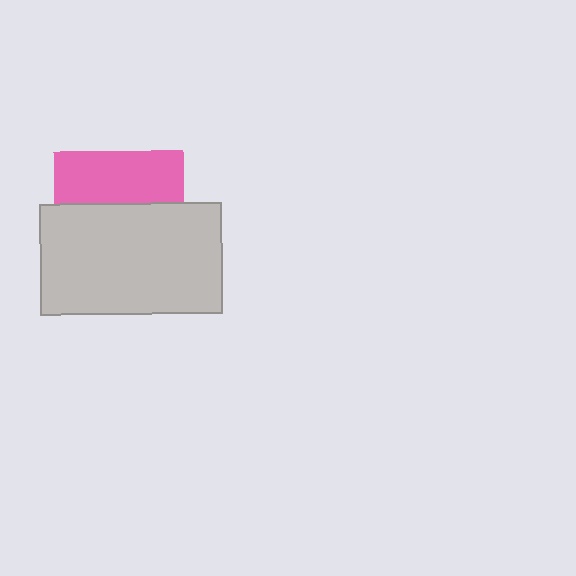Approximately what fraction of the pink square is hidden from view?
Roughly 60% of the pink square is hidden behind the light gray rectangle.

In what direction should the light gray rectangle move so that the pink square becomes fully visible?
The light gray rectangle should move down. That is the shortest direction to clear the overlap and leave the pink square fully visible.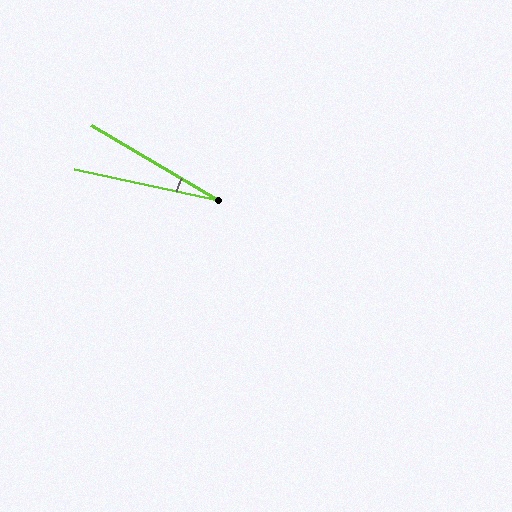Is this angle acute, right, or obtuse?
It is acute.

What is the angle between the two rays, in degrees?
Approximately 19 degrees.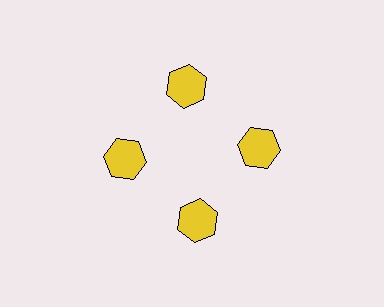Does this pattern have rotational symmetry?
Yes, this pattern has 4-fold rotational symmetry. It looks the same after rotating 90 degrees around the center.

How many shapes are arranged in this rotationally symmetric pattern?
There are 4 shapes, arranged in 4 groups of 1.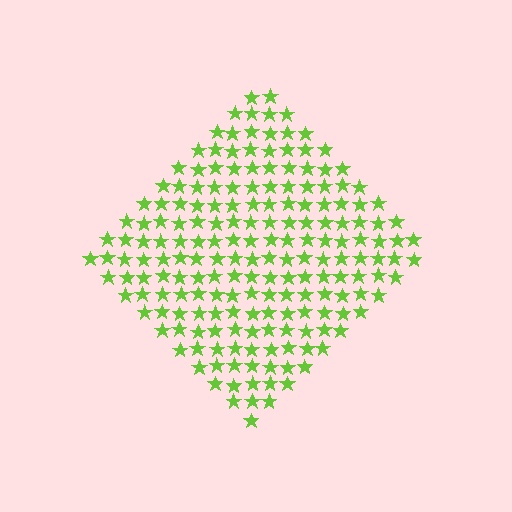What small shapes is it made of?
It is made of small stars.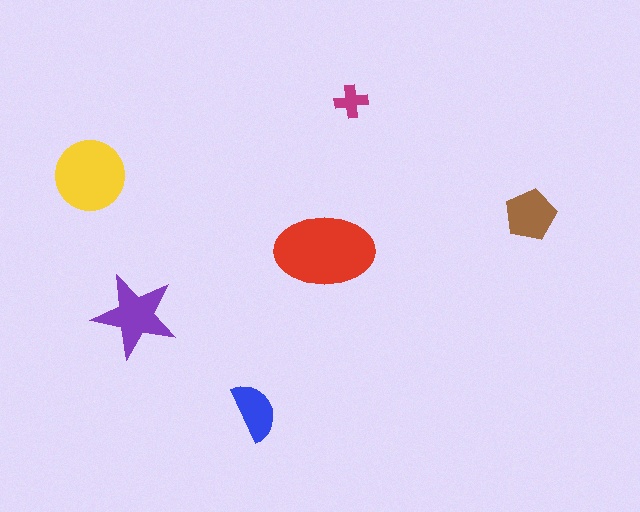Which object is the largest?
The red ellipse.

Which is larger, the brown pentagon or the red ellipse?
The red ellipse.